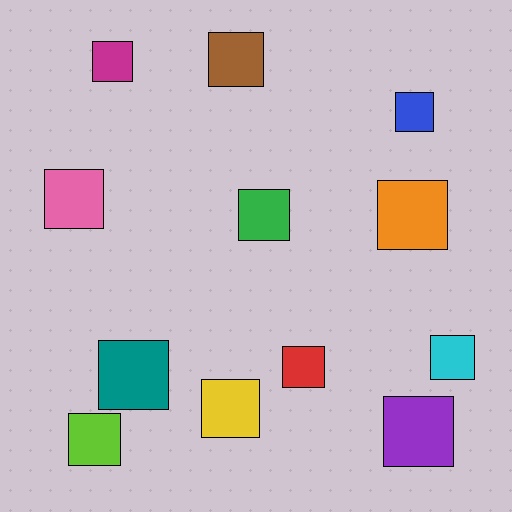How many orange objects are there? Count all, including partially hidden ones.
There is 1 orange object.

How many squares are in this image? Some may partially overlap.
There are 12 squares.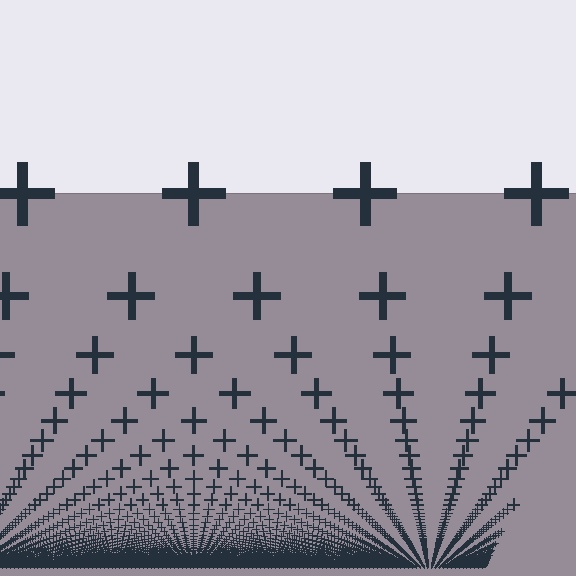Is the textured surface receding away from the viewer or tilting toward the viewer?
The surface appears to tilt toward the viewer. Texture elements get larger and sparser toward the top.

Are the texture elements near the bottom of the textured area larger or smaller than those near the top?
Smaller. The gradient is inverted — elements near the bottom are smaller and denser.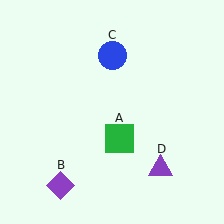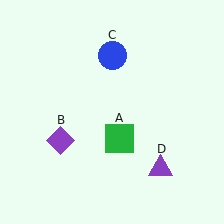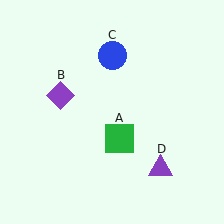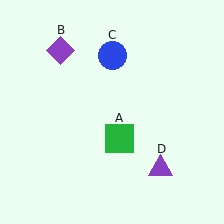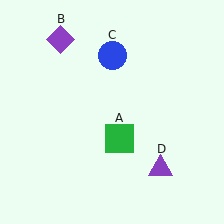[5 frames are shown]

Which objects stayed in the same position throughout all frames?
Green square (object A) and blue circle (object C) and purple triangle (object D) remained stationary.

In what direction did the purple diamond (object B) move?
The purple diamond (object B) moved up.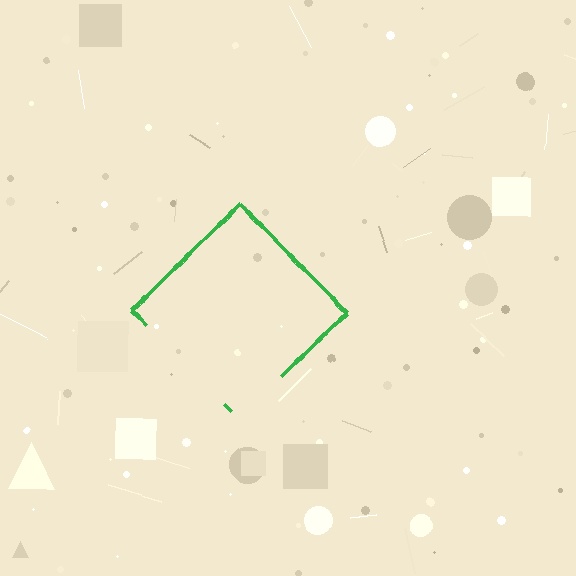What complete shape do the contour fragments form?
The contour fragments form a diamond.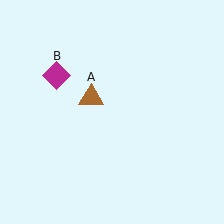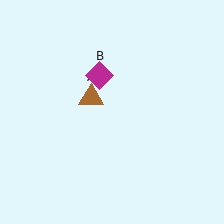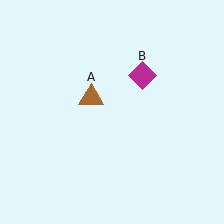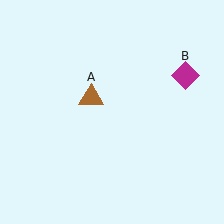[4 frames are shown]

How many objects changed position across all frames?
1 object changed position: magenta diamond (object B).